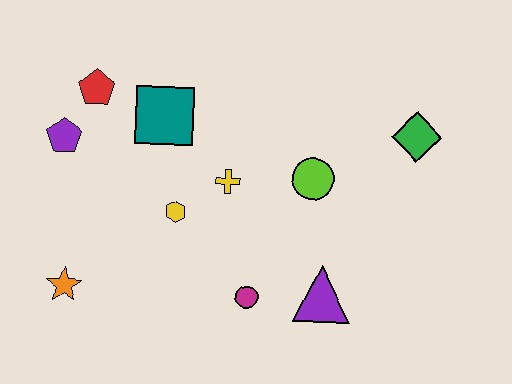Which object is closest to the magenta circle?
The purple triangle is closest to the magenta circle.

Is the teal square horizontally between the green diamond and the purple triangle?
No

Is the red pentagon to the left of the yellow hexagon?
Yes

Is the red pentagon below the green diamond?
No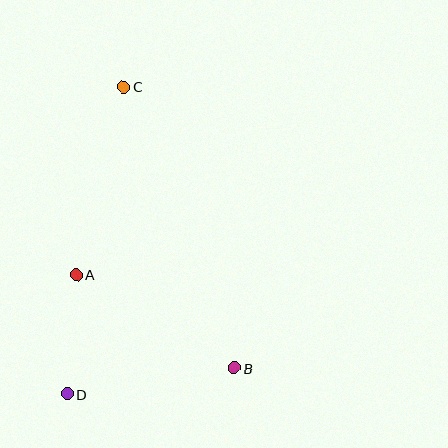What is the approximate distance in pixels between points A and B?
The distance between A and B is approximately 184 pixels.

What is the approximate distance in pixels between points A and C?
The distance between A and C is approximately 194 pixels.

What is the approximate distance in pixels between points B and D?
The distance between B and D is approximately 169 pixels.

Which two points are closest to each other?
Points A and D are closest to each other.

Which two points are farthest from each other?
Points C and D are farthest from each other.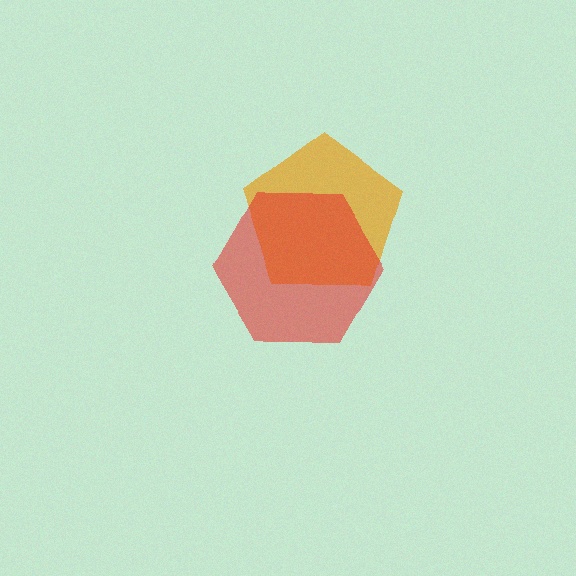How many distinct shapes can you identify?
There are 2 distinct shapes: an orange pentagon, a red hexagon.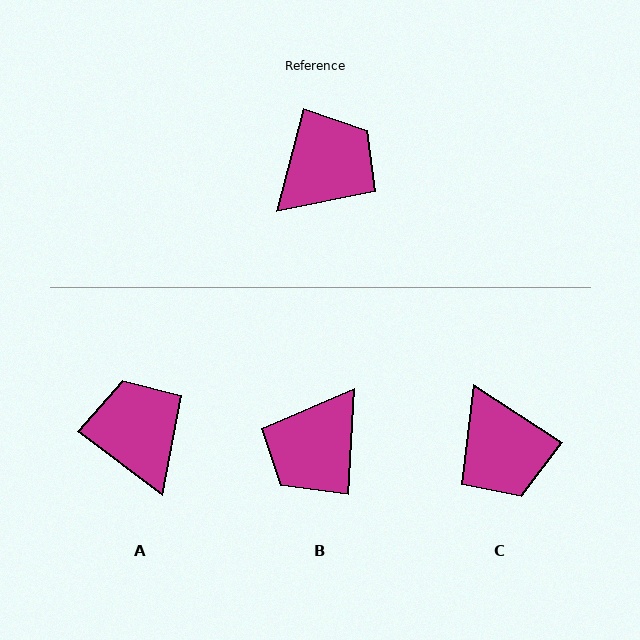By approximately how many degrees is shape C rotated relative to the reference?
Approximately 108 degrees clockwise.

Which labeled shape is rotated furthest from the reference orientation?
B, about 168 degrees away.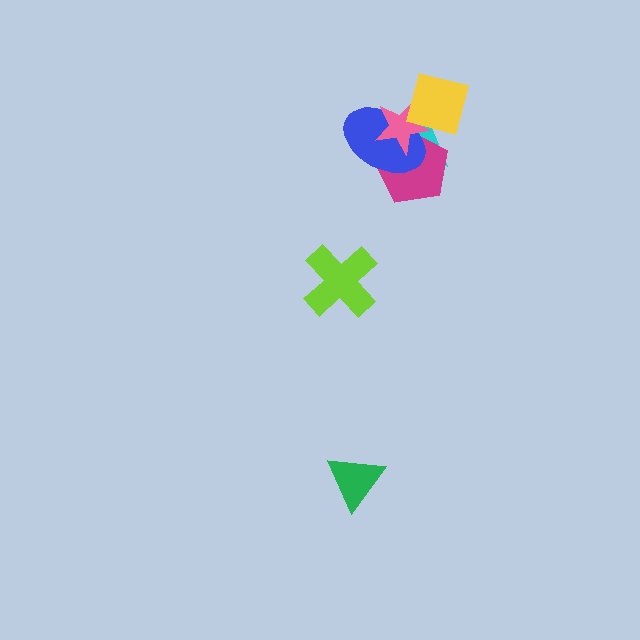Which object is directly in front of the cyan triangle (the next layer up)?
The magenta pentagon is directly in front of the cyan triangle.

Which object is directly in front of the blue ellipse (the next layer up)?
The pink star is directly in front of the blue ellipse.